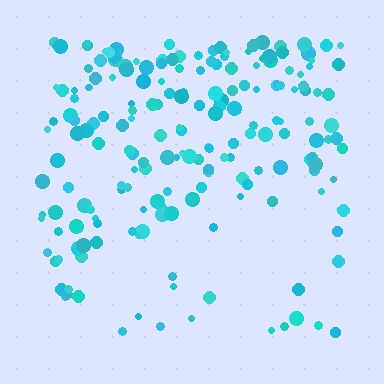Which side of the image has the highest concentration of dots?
The top.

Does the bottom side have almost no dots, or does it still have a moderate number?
Still a moderate number, just noticeably fewer than the top.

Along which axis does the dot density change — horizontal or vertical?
Vertical.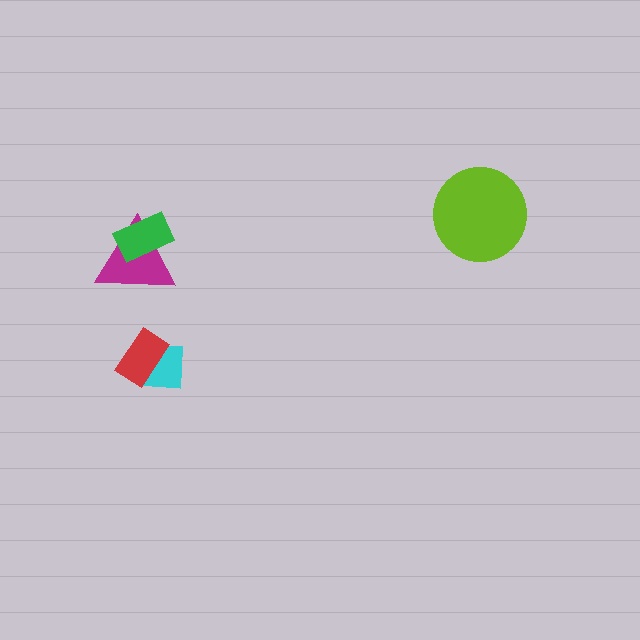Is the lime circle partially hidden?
No, no other shape covers it.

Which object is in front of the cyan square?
The red rectangle is in front of the cyan square.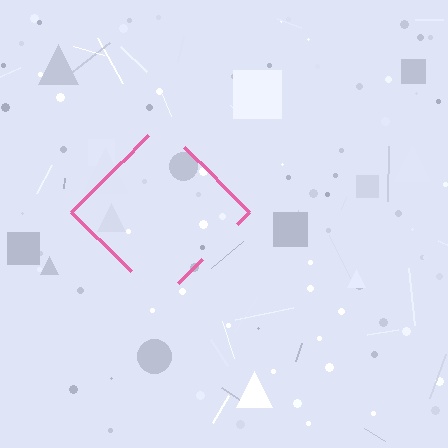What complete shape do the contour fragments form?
The contour fragments form a diamond.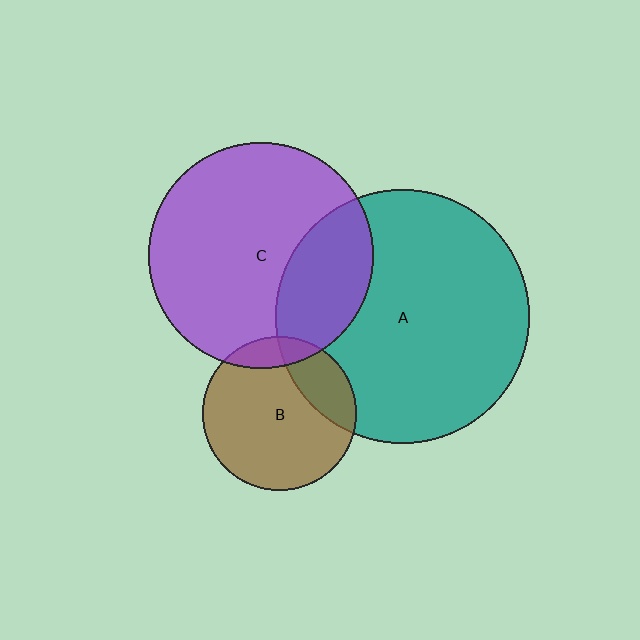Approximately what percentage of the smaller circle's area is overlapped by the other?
Approximately 25%.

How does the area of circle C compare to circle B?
Approximately 2.2 times.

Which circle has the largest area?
Circle A (teal).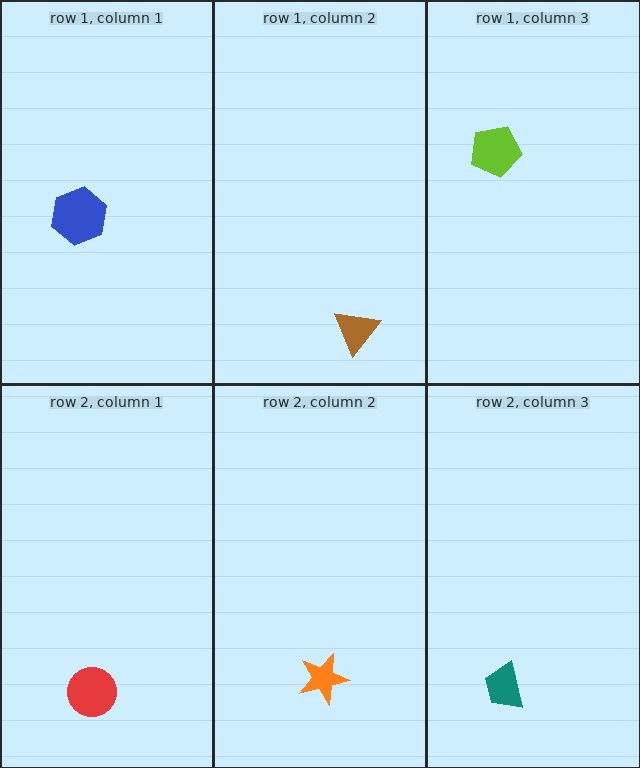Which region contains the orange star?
The row 2, column 2 region.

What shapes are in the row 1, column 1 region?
The blue hexagon.